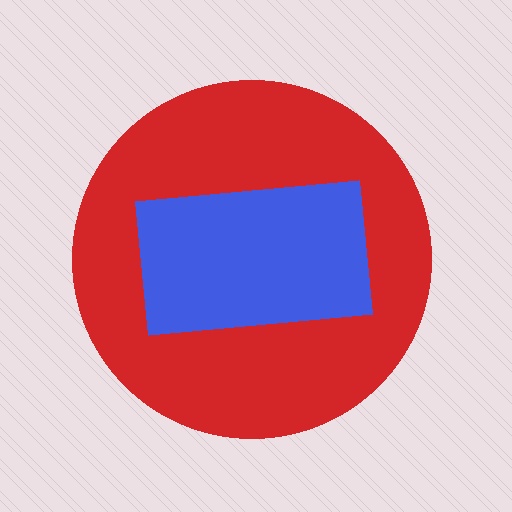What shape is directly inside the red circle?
The blue rectangle.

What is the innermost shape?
The blue rectangle.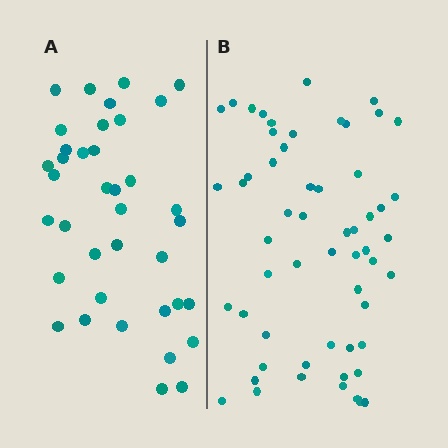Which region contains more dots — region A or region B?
Region B (the right region) has more dots.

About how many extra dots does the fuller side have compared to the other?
Region B has approximately 20 more dots than region A.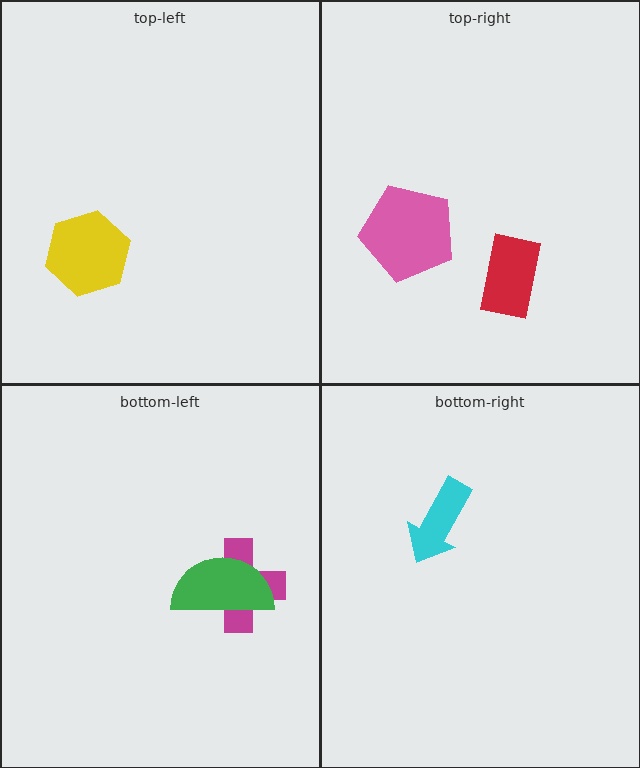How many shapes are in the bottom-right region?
1.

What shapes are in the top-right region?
The pink pentagon, the red rectangle.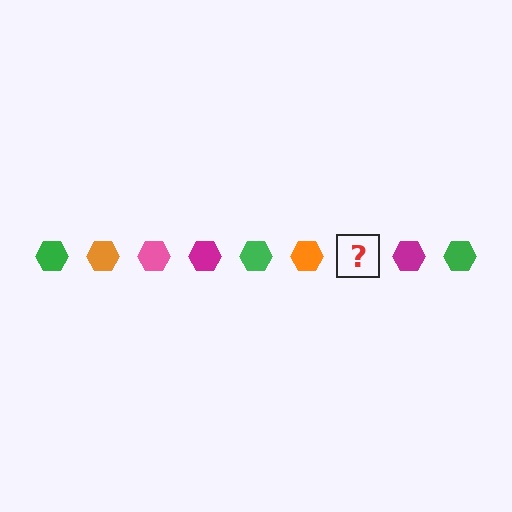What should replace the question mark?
The question mark should be replaced with a pink hexagon.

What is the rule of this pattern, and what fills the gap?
The rule is that the pattern cycles through green, orange, pink, magenta hexagons. The gap should be filled with a pink hexagon.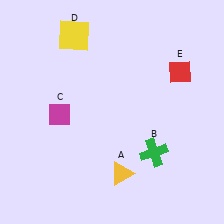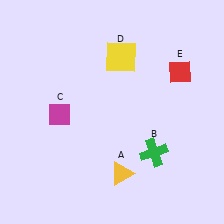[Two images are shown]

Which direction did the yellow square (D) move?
The yellow square (D) moved right.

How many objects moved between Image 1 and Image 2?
1 object moved between the two images.